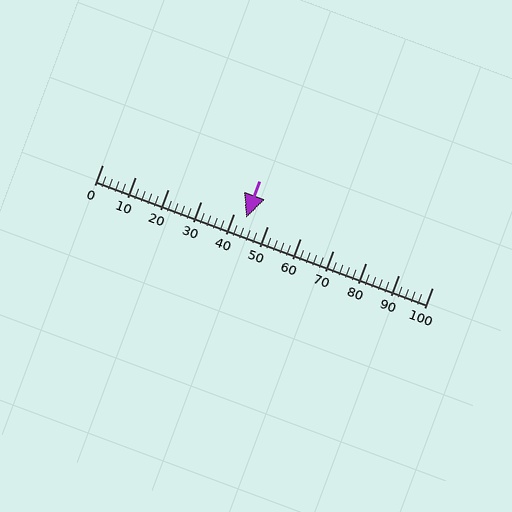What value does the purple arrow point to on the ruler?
The purple arrow points to approximately 44.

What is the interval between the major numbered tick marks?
The major tick marks are spaced 10 units apart.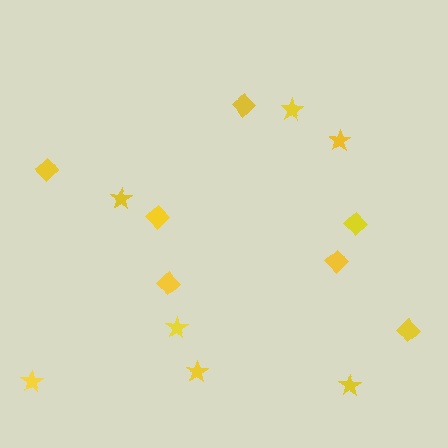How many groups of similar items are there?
There are 2 groups: one group of diamonds (7) and one group of stars (7).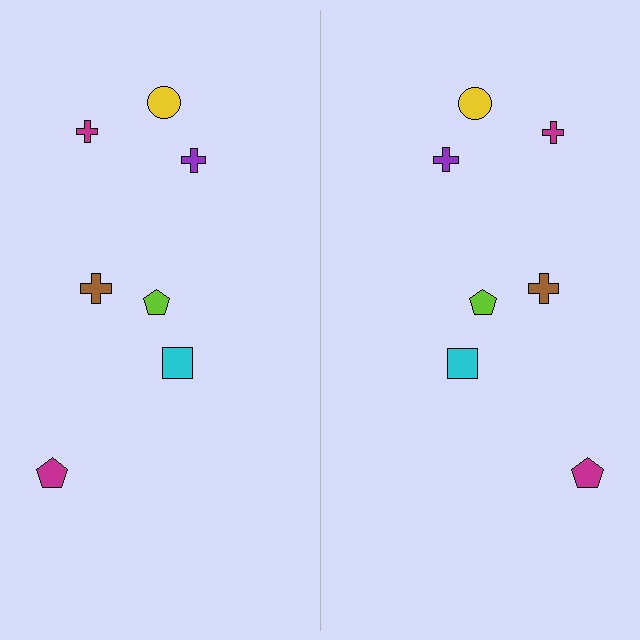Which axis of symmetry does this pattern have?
The pattern has a vertical axis of symmetry running through the center of the image.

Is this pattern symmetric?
Yes, this pattern has bilateral (reflection) symmetry.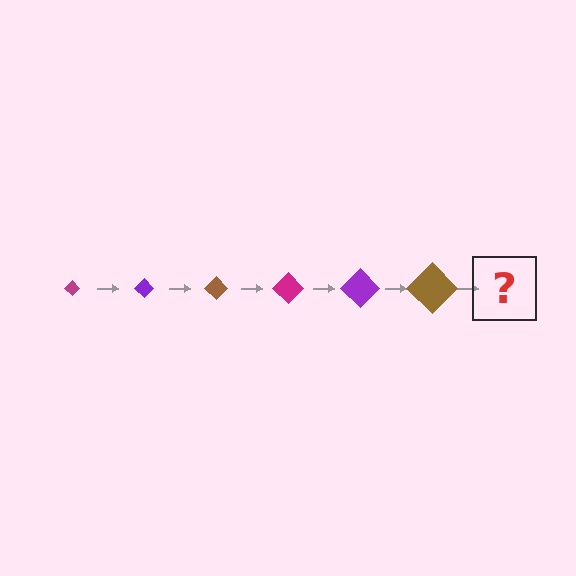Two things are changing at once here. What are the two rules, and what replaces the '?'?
The two rules are that the diamond grows larger each step and the color cycles through magenta, purple, and brown. The '?' should be a magenta diamond, larger than the previous one.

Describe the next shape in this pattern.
It should be a magenta diamond, larger than the previous one.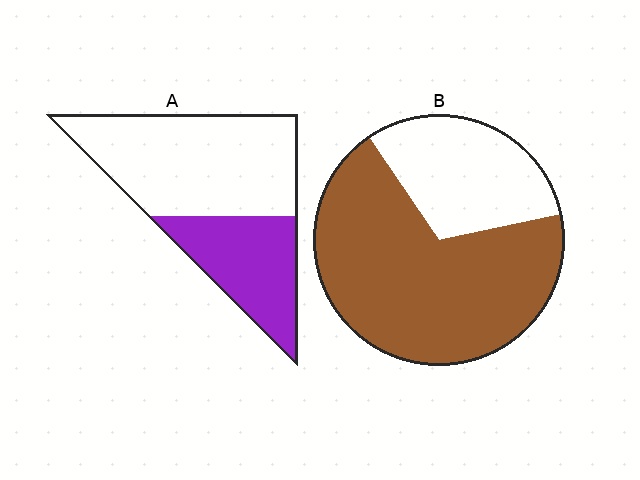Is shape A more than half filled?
No.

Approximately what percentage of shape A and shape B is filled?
A is approximately 35% and B is approximately 70%.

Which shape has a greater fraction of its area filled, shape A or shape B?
Shape B.